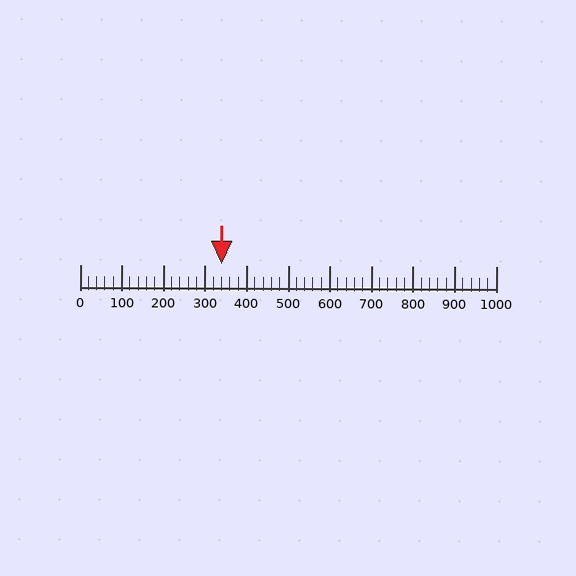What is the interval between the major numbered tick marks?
The major tick marks are spaced 100 units apart.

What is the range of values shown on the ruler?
The ruler shows values from 0 to 1000.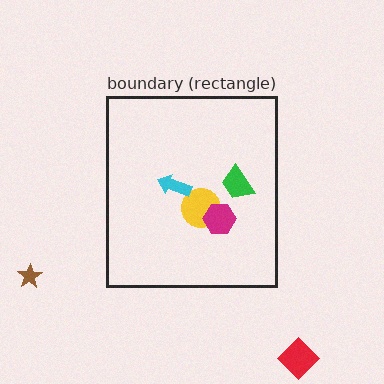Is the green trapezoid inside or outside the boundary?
Inside.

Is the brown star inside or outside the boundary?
Outside.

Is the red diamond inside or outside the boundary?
Outside.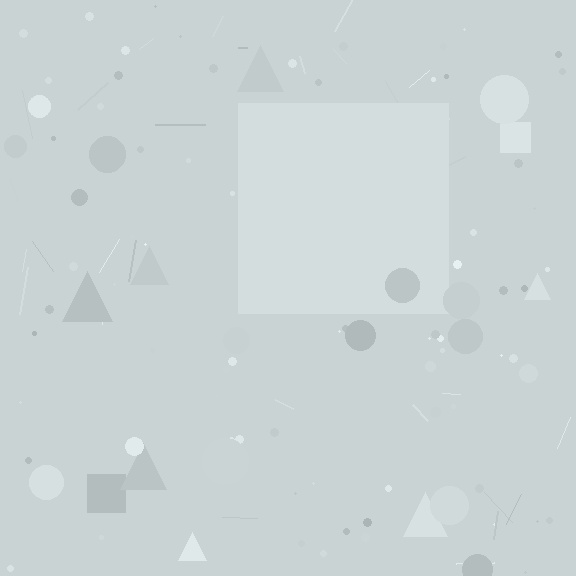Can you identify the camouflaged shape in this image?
The camouflaged shape is a square.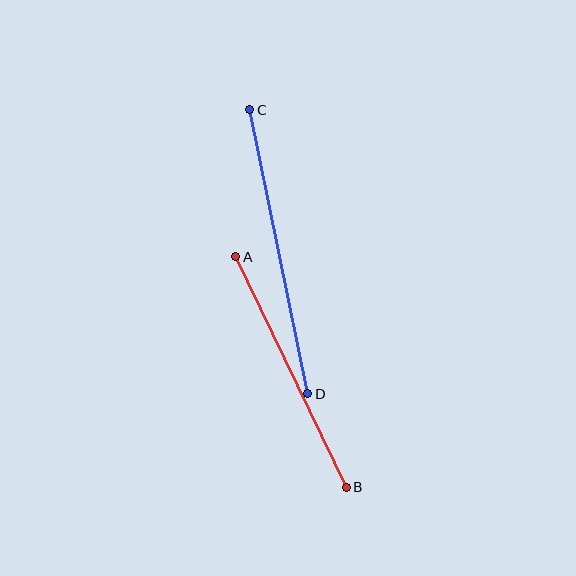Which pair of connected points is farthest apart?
Points C and D are farthest apart.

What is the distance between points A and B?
The distance is approximately 256 pixels.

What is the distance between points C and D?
The distance is approximately 290 pixels.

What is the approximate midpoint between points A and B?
The midpoint is at approximately (291, 372) pixels.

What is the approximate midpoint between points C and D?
The midpoint is at approximately (279, 252) pixels.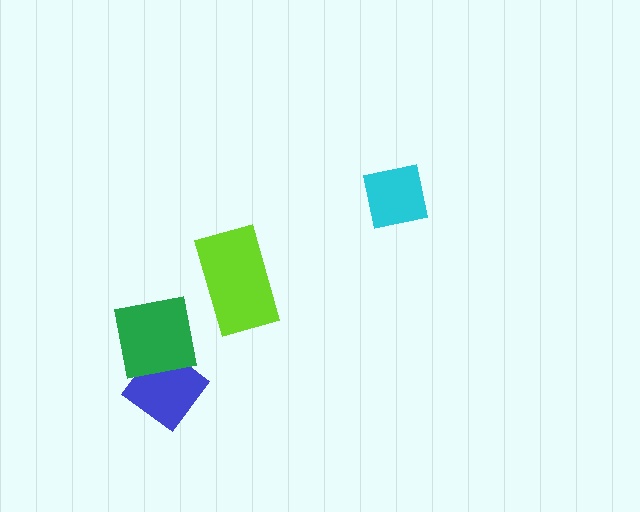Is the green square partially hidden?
No, no other shape covers it.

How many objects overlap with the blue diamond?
1 object overlaps with the blue diamond.